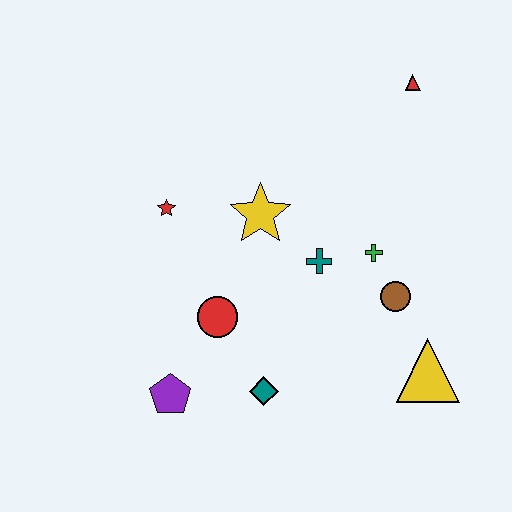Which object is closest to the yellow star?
The teal cross is closest to the yellow star.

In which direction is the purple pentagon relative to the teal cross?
The purple pentagon is to the left of the teal cross.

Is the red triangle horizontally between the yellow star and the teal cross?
No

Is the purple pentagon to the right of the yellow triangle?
No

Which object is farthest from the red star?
The yellow triangle is farthest from the red star.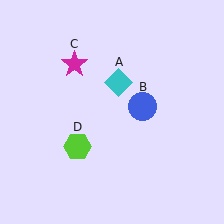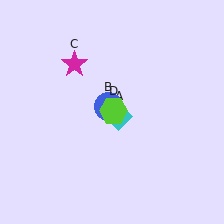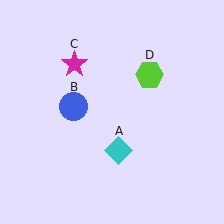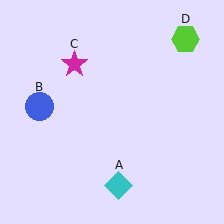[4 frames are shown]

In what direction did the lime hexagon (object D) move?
The lime hexagon (object D) moved up and to the right.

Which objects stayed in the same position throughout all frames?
Magenta star (object C) remained stationary.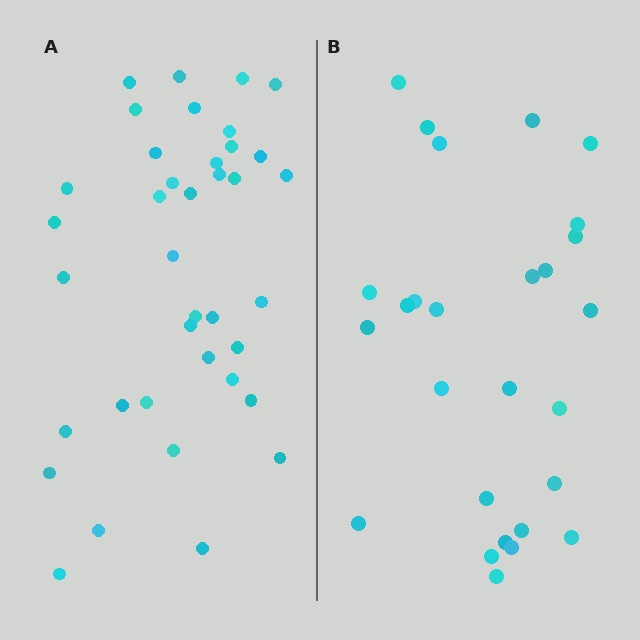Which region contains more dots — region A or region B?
Region A (the left region) has more dots.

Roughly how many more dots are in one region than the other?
Region A has roughly 12 or so more dots than region B.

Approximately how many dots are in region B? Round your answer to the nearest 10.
About 30 dots. (The exact count is 27, which rounds to 30.)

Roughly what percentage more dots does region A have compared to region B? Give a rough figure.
About 40% more.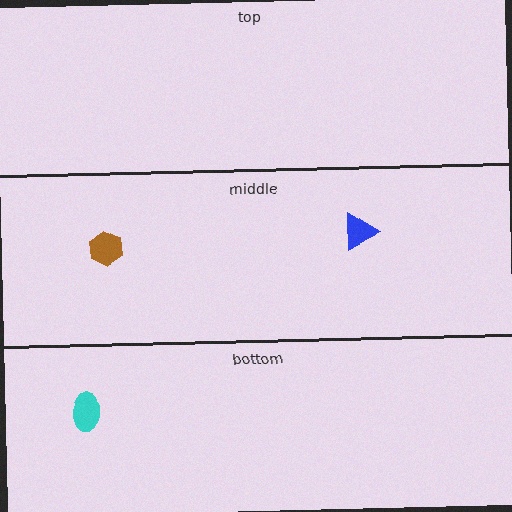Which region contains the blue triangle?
The middle region.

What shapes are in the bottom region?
The cyan ellipse.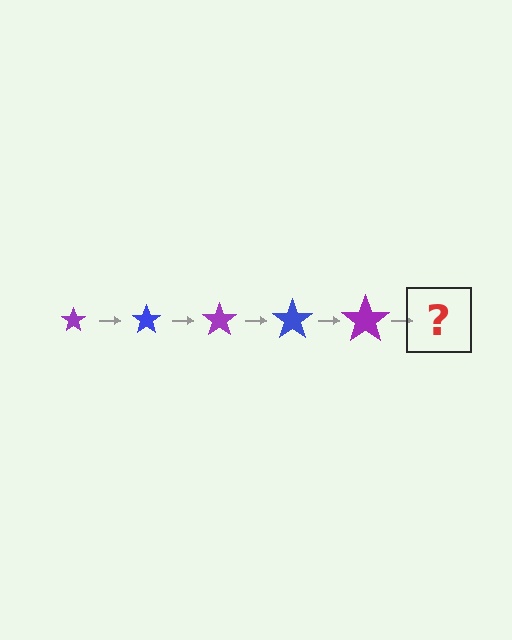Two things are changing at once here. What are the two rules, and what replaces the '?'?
The two rules are that the star grows larger each step and the color cycles through purple and blue. The '?' should be a blue star, larger than the previous one.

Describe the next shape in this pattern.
It should be a blue star, larger than the previous one.